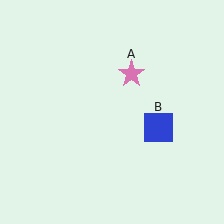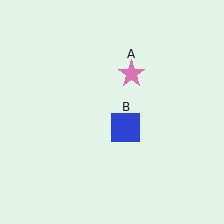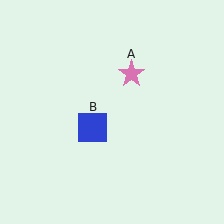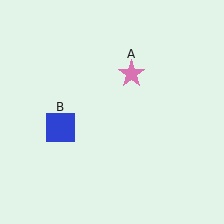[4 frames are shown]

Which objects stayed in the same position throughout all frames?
Pink star (object A) remained stationary.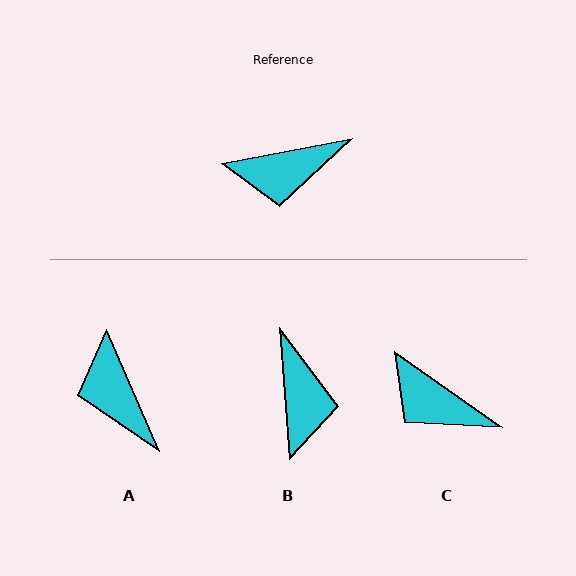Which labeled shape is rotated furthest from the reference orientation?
B, about 83 degrees away.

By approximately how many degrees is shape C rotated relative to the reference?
Approximately 46 degrees clockwise.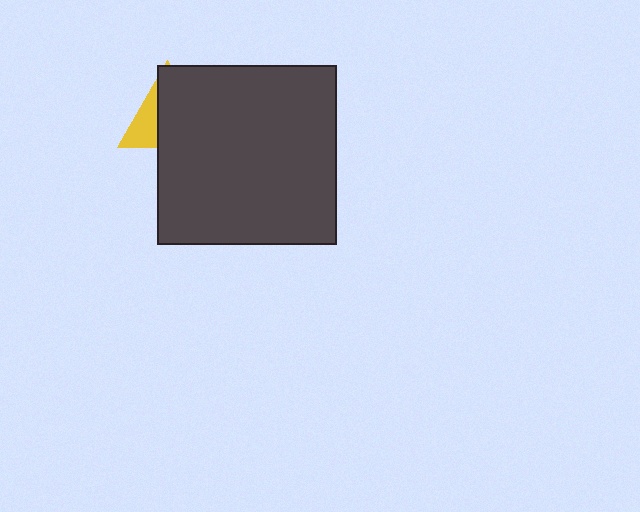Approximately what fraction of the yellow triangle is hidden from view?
Roughly 68% of the yellow triangle is hidden behind the dark gray square.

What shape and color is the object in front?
The object in front is a dark gray square.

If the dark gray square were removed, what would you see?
You would see the complete yellow triangle.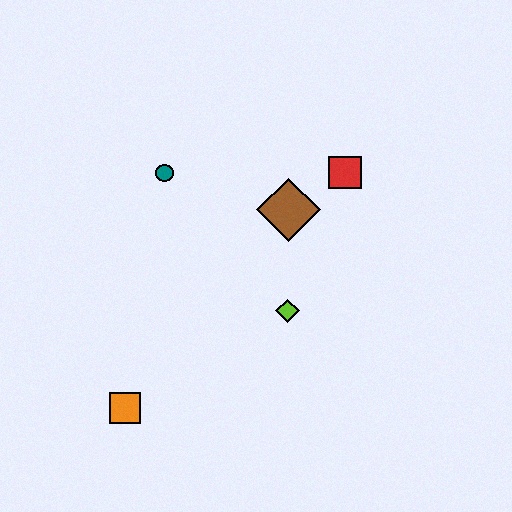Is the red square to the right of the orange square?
Yes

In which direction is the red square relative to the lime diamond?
The red square is above the lime diamond.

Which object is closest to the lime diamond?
The brown diamond is closest to the lime diamond.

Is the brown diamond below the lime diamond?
No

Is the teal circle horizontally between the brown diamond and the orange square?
Yes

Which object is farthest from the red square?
The orange square is farthest from the red square.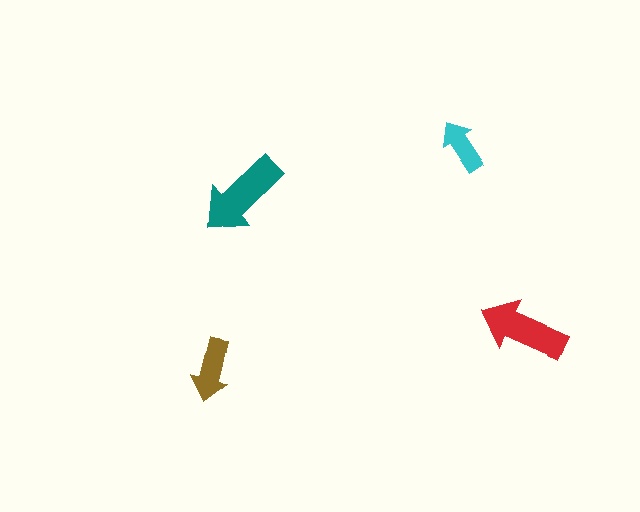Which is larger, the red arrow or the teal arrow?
The teal one.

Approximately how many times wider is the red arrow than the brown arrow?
About 1.5 times wider.